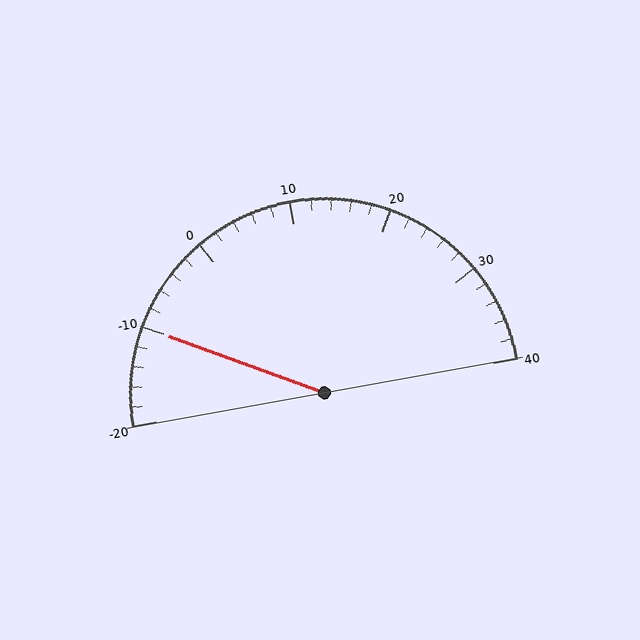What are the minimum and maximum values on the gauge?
The gauge ranges from -20 to 40.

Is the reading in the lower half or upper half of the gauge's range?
The reading is in the lower half of the range (-20 to 40).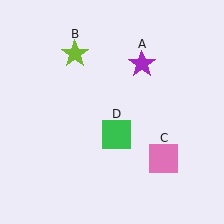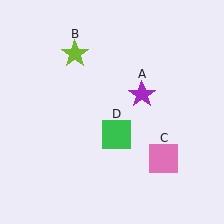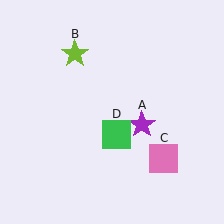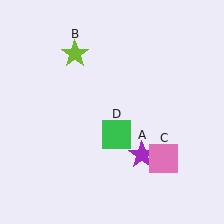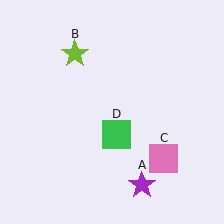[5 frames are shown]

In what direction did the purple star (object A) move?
The purple star (object A) moved down.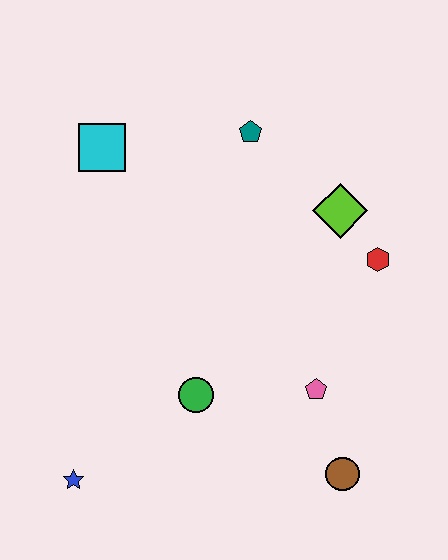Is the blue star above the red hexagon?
No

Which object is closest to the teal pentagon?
The lime diamond is closest to the teal pentagon.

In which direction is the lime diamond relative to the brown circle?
The lime diamond is above the brown circle.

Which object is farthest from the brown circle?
The cyan square is farthest from the brown circle.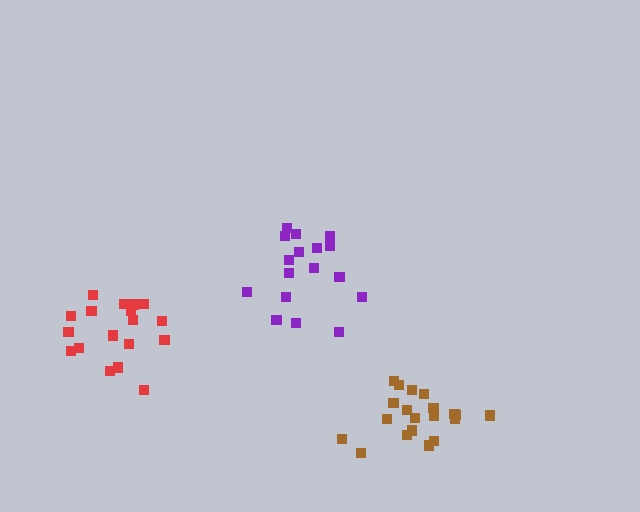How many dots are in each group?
Group 1: 18 dots, Group 2: 17 dots, Group 3: 20 dots (55 total).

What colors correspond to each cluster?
The clusters are colored: red, purple, brown.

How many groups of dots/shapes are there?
There are 3 groups.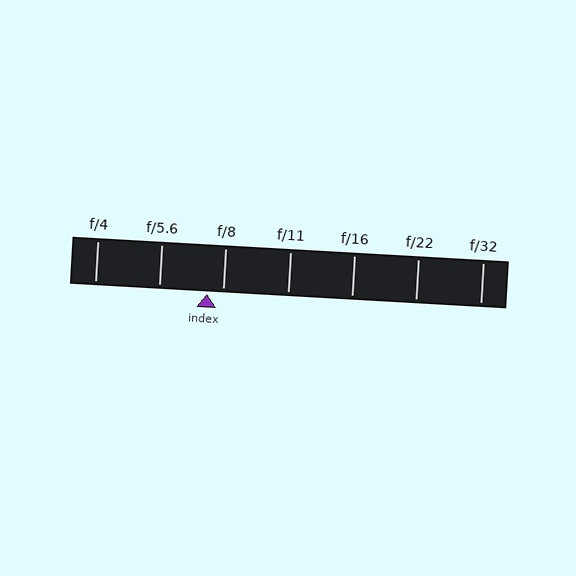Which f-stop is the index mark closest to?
The index mark is closest to f/8.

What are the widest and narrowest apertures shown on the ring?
The widest aperture shown is f/4 and the narrowest is f/32.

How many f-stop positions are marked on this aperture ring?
There are 7 f-stop positions marked.